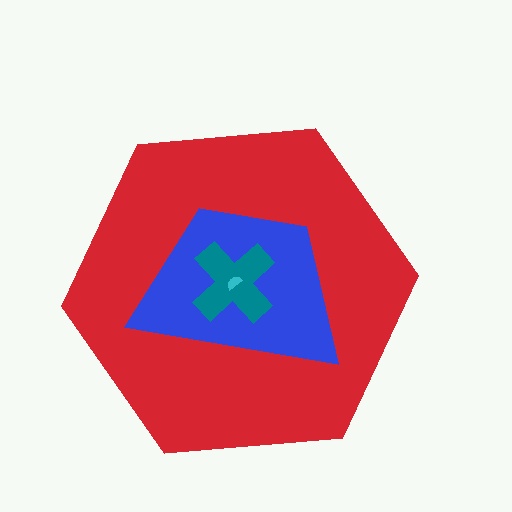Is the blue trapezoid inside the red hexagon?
Yes.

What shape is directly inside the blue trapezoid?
The teal cross.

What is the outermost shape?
The red hexagon.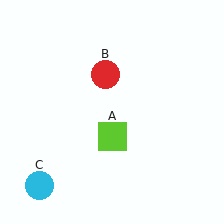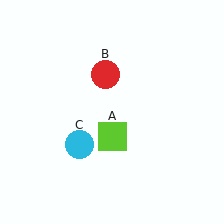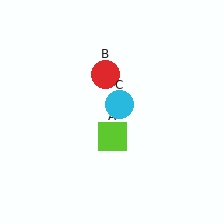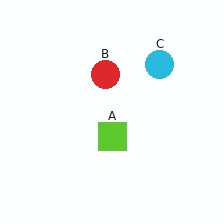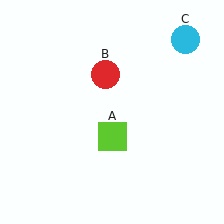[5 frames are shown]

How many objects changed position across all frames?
1 object changed position: cyan circle (object C).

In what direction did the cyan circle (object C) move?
The cyan circle (object C) moved up and to the right.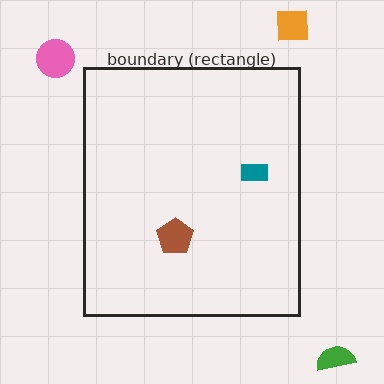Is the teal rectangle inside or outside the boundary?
Inside.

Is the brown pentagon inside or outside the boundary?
Inside.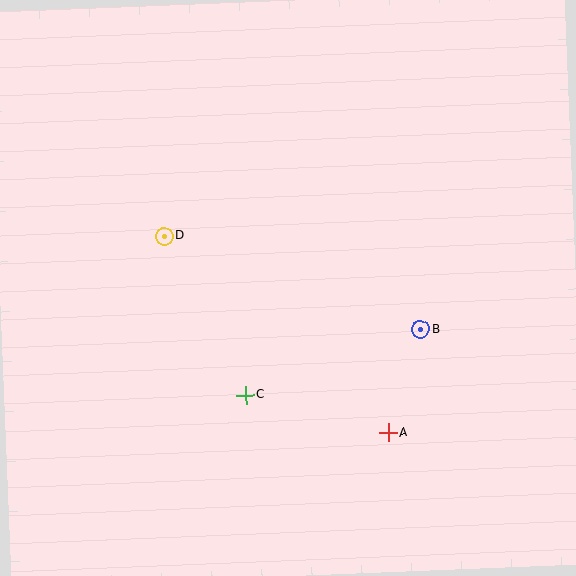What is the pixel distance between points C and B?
The distance between C and B is 187 pixels.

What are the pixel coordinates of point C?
Point C is at (246, 395).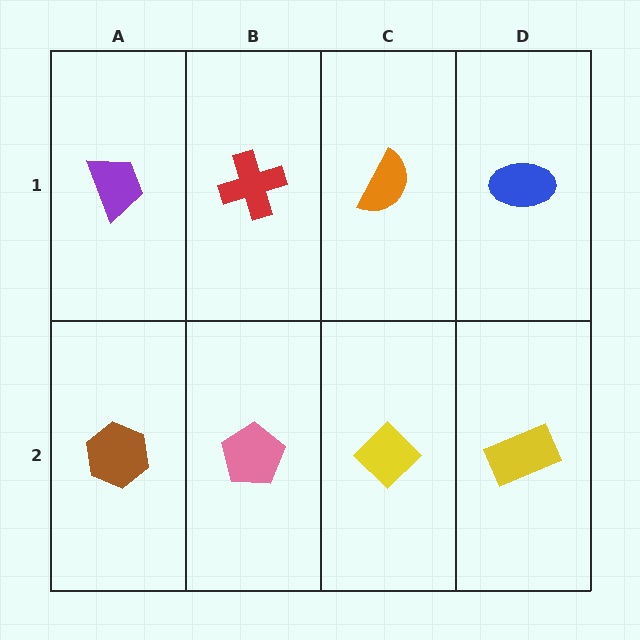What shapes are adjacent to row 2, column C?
An orange semicircle (row 1, column C), a pink pentagon (row 2, column B), a yellow rectangle (row 2, column D).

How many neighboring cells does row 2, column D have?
2.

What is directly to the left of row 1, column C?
A red cross.